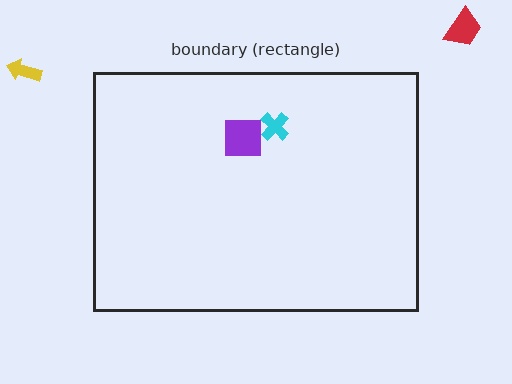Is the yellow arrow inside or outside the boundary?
Outside.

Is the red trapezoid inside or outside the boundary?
Outside.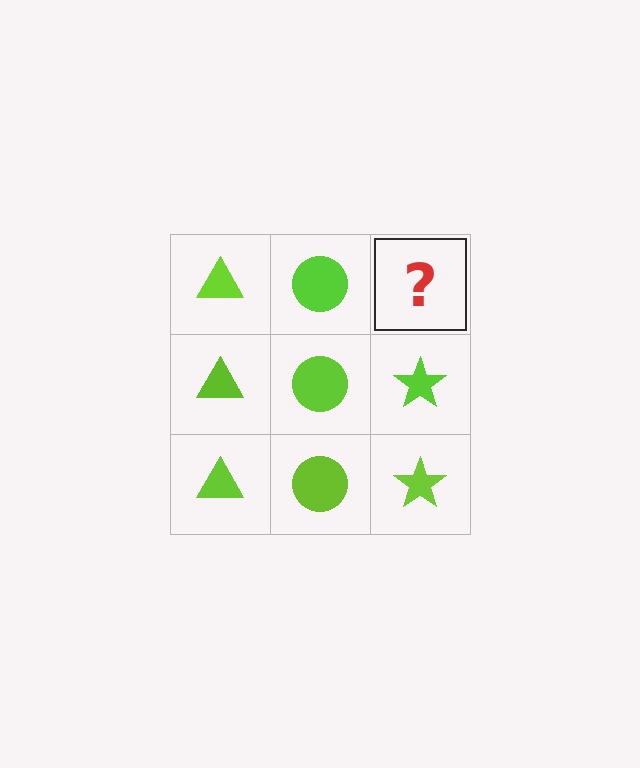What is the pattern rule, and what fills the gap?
The rule is that each column has a consistent shape. The gap should be filled with a lime star.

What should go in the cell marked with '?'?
The missing cell should contain a lime star.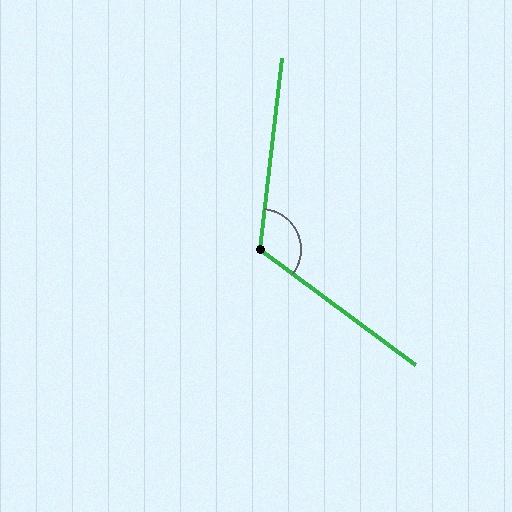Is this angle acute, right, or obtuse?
It is obtuse.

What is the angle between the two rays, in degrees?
Approximately 120 degrees.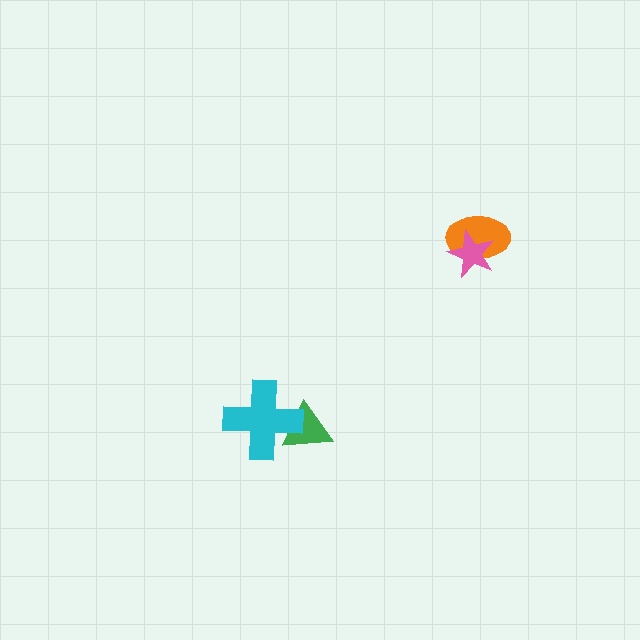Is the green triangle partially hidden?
Yes, it is partially covered by another shape.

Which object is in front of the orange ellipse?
The pink star is in front of the orange ellipse.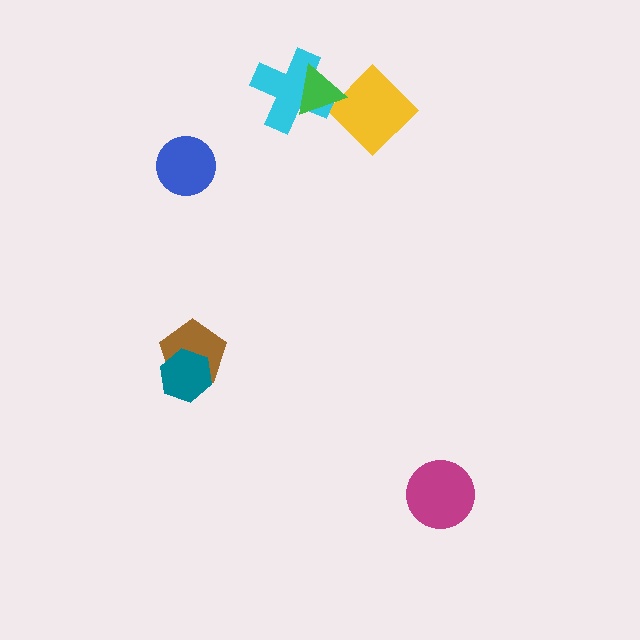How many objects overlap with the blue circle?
0 objects overlap with the blue circle.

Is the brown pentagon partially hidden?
Yes, it is partially covered by another shape.